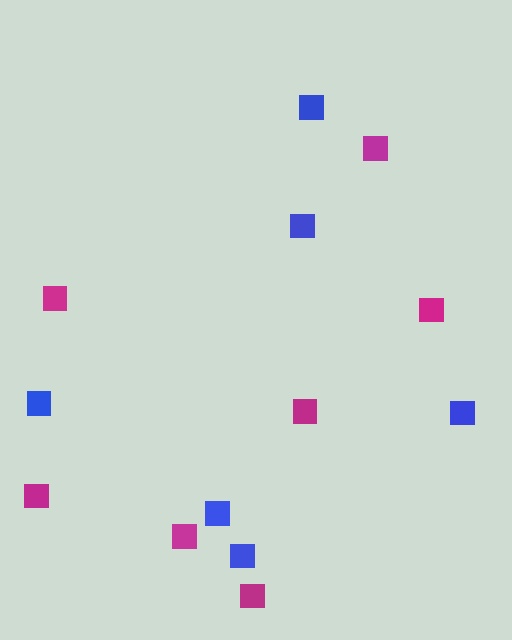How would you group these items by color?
There are 2 groups: one group of blue squares (6) and one group of magenta squares (7).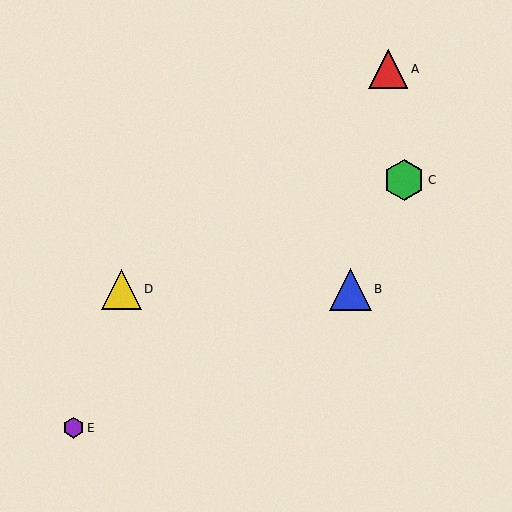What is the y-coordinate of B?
Object B is at y≈289.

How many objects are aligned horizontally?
2 objects (B, D) are aligned horizontally.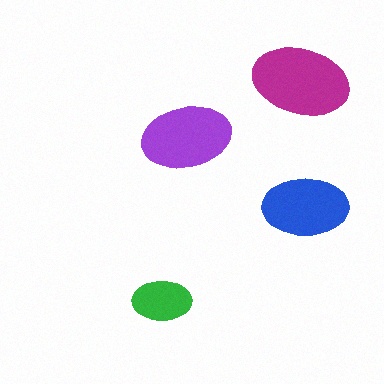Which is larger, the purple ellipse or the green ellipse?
The purple one.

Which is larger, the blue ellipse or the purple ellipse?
The purple one.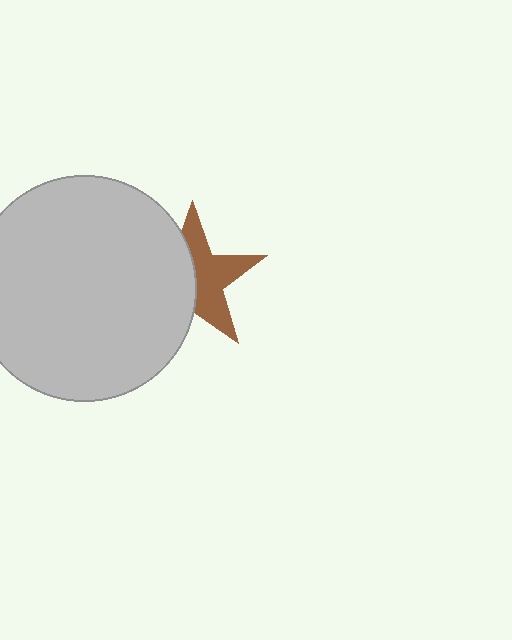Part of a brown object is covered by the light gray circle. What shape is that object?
It is a star.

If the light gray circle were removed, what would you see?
You would see the complete brown star.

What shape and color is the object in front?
The object in front is a light gray circle.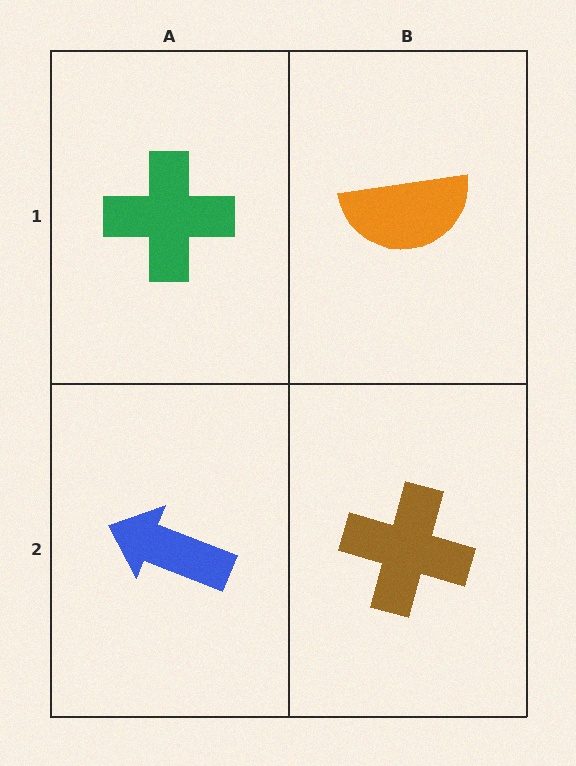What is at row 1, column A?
A green cross.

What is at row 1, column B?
An orange semicircle.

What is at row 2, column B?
A brown cross.